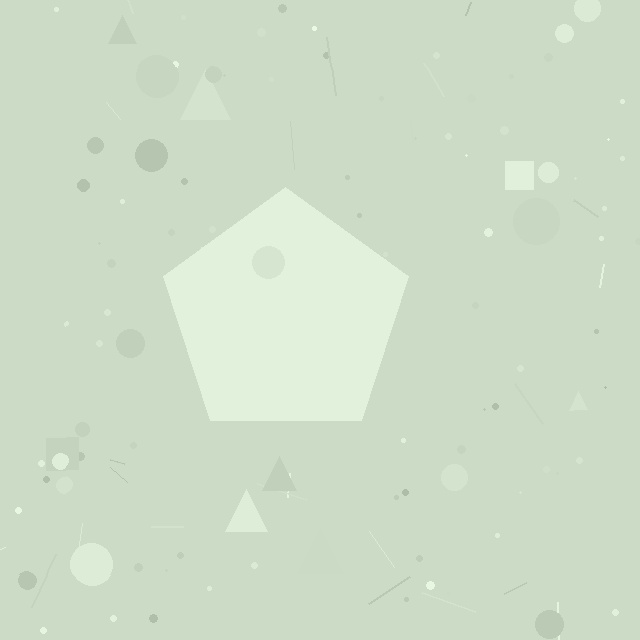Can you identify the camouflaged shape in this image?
The camouflaged shape is a pentagon.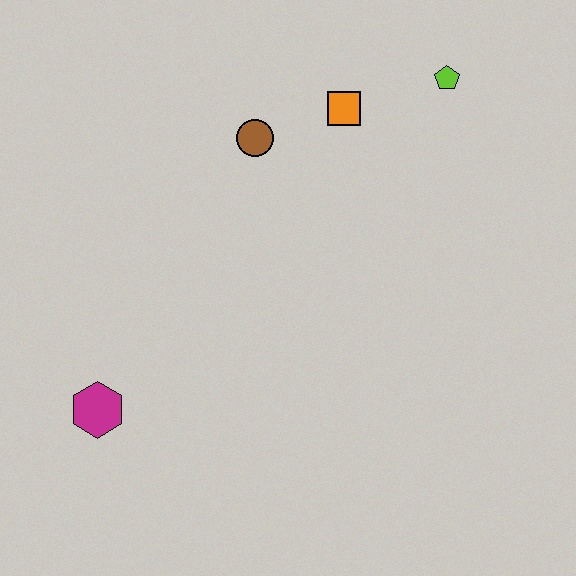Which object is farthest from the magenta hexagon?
The lime pentagon is farthest from the magenta hexagon.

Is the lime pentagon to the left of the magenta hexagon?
No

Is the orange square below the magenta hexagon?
No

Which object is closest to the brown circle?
The orange square is closest to the brown circle.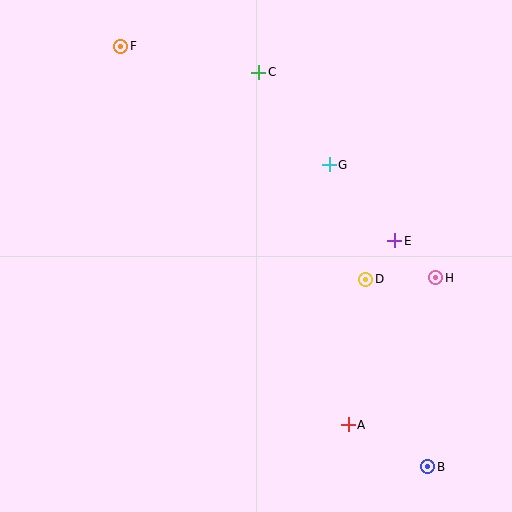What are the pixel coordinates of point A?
Point A is at (348, 425).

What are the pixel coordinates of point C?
Point C is at (259, 72).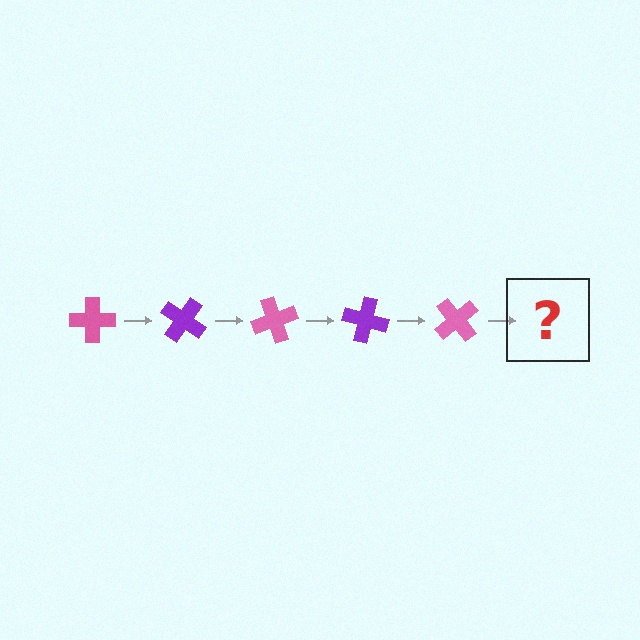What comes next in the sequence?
The next element should be a purple cross, rotated 175 degrees from the start.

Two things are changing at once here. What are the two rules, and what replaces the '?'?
The two rules are that it rotates 35 degrees each step and the color cycles through pink and purple. The '?' should be a purple cross, rotated 175 degrees from the start.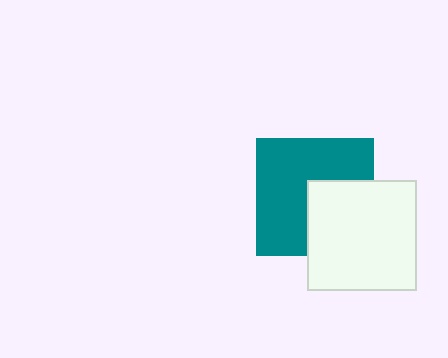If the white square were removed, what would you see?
You would see the complete teal square.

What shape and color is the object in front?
The object in front is a white square.